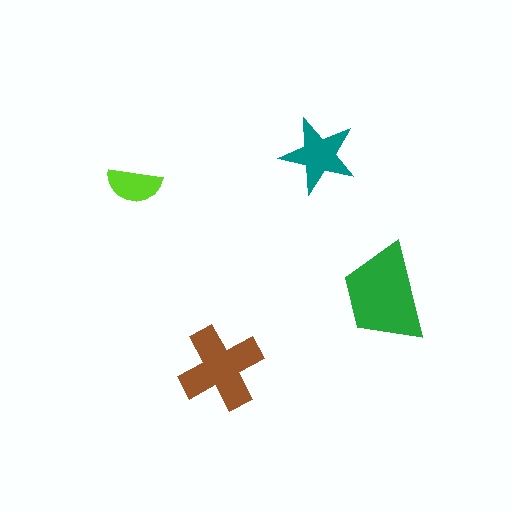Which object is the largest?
The green trapezoid.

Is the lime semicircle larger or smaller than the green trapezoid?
Smaller.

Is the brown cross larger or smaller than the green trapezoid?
Smaller.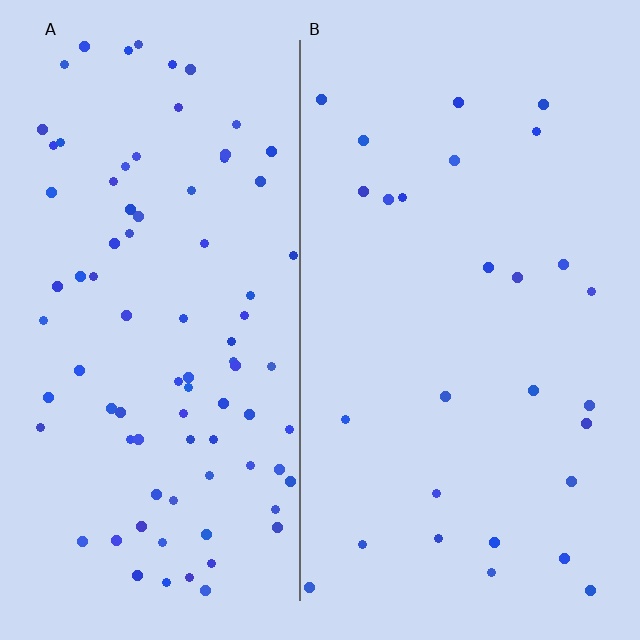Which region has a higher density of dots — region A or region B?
A (the left).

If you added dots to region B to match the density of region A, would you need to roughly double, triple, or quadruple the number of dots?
Approximately triple.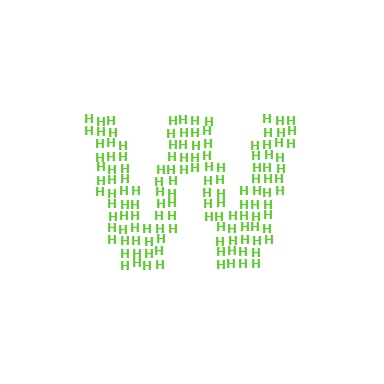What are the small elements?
The small elements are letter H's.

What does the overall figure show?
The overall figure shows the letter W.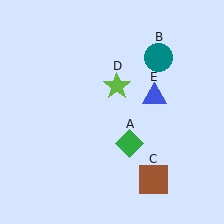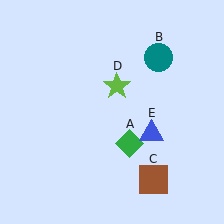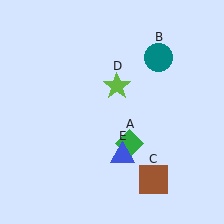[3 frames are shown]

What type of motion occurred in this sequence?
The blue triangle (object E) rotated clockwise around the center of the scene.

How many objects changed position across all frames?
1 object changed position: blue triangle (object E).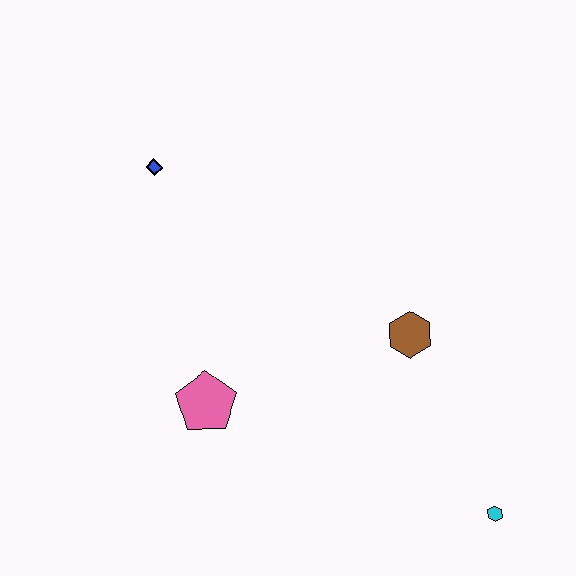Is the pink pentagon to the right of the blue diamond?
Yes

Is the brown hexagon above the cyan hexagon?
Yes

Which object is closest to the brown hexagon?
The cyan hexagon is closest to the brown hexagon.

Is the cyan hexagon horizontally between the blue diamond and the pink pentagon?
No